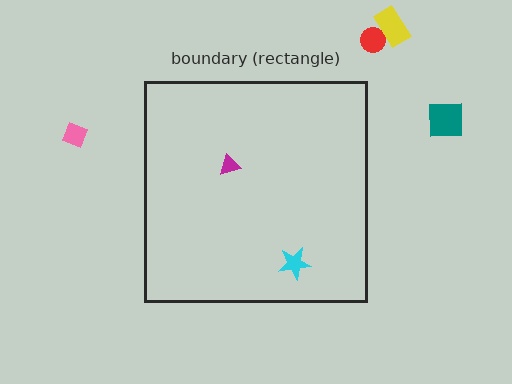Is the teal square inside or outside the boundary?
Outside.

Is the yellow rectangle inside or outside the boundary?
Outside.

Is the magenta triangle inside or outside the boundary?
Inside.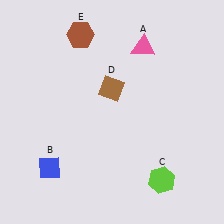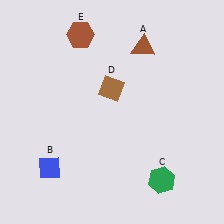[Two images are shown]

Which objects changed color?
A changed from pink to brown. C changed from lime to green.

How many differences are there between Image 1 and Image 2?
There are 2 differences between the two images.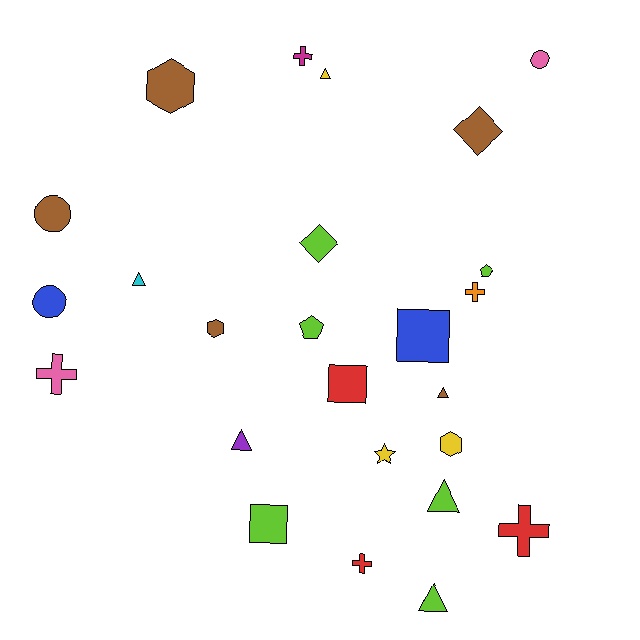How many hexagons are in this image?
There are 3 hexagons.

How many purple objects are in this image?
There is 1 purple object.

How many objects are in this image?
There are 25 objects.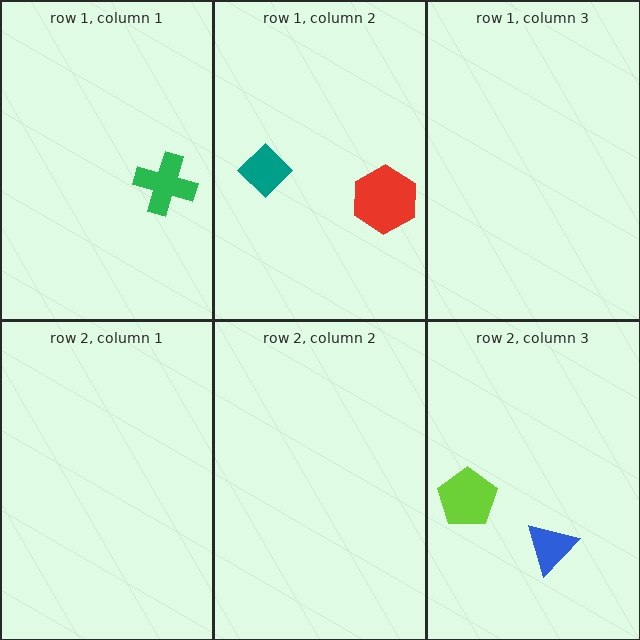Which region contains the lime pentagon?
The row 2, column 3 region.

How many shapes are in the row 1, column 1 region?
1.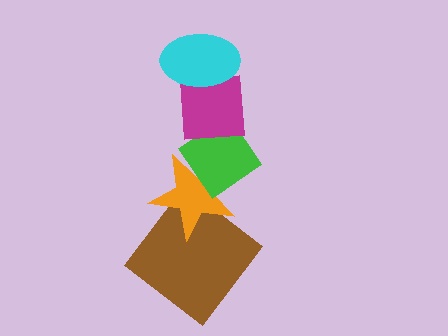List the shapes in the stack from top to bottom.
From top to bottom: the cyan ellipse, the magenta square, the green diamond, the orange star, the brown diamond.